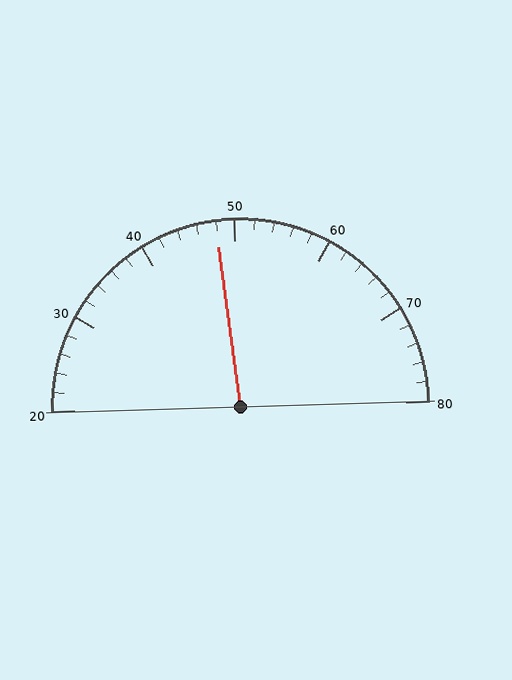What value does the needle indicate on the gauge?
The needle indicates approximately 48.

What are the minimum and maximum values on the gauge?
The gauge ranges from 20 to 80.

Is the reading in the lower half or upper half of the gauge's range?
The reading is in the lower half of the range (20 to 80).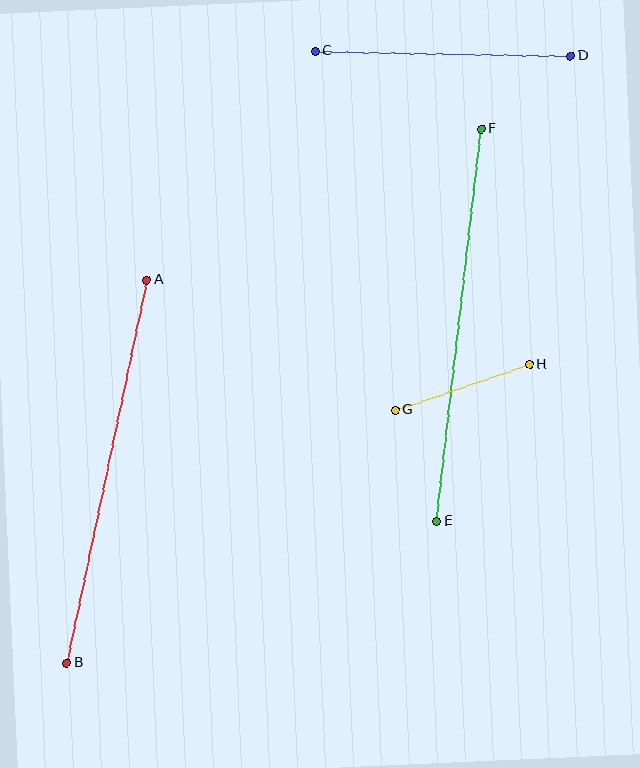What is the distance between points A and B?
The distance is approximately 391 pixels.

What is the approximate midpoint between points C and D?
The midpoint is at approximately (443, 54) pixels.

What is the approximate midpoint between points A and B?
The midpoint is at approximately (107, 471) pixels.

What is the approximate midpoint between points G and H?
The midpoint is at approximately (463, 387) pixels.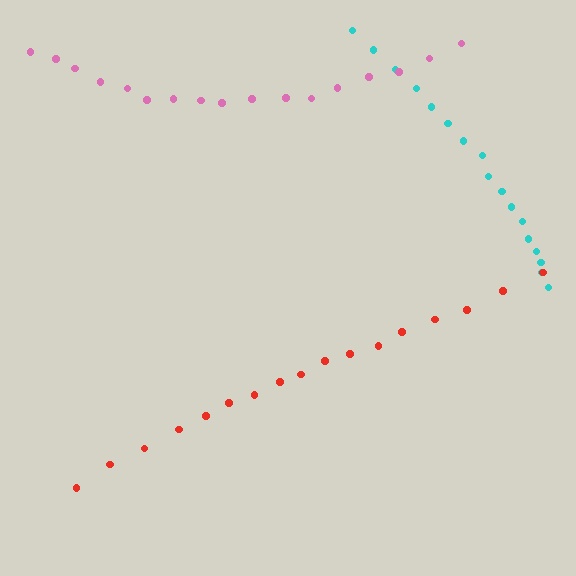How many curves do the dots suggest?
There are 3 distinct paths.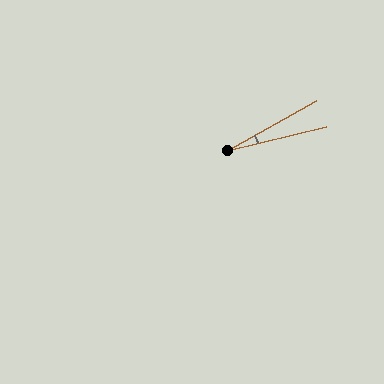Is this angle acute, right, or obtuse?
It is acute.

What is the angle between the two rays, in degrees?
Approximately 16 degrees.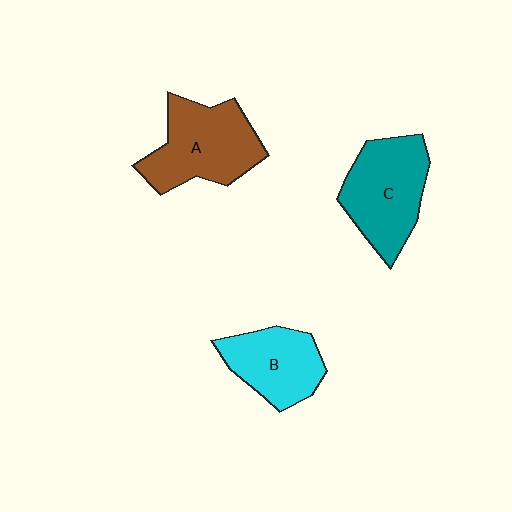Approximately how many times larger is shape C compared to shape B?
Approximately 1.3 times.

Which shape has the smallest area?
Shape B (cyan).